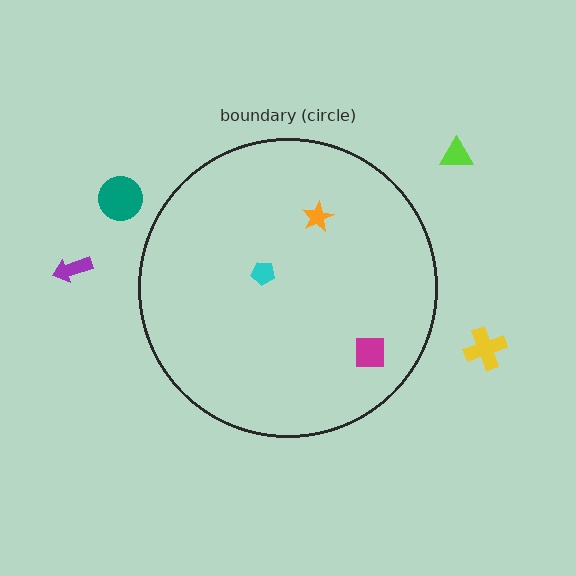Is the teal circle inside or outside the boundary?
Outside.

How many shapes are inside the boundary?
3 inside, 4 outside.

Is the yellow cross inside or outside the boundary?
Outside.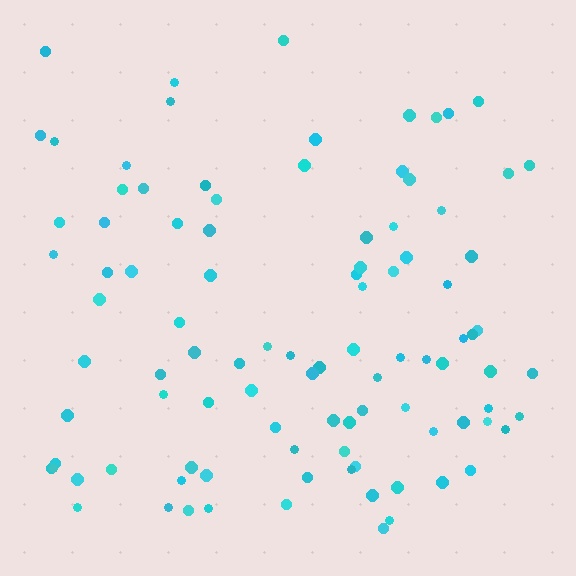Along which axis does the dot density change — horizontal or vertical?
Vertical.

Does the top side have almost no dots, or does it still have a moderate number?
Still a moderate number, just noticeably fewer than the bottom.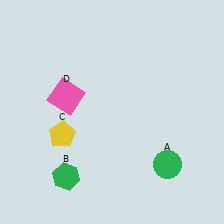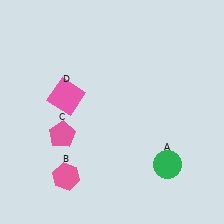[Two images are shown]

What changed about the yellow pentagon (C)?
In Image 1, C is yellow. In Image 2, it changed to pink.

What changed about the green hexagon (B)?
In Image 1, B is green. In Image 2, it changed to pink.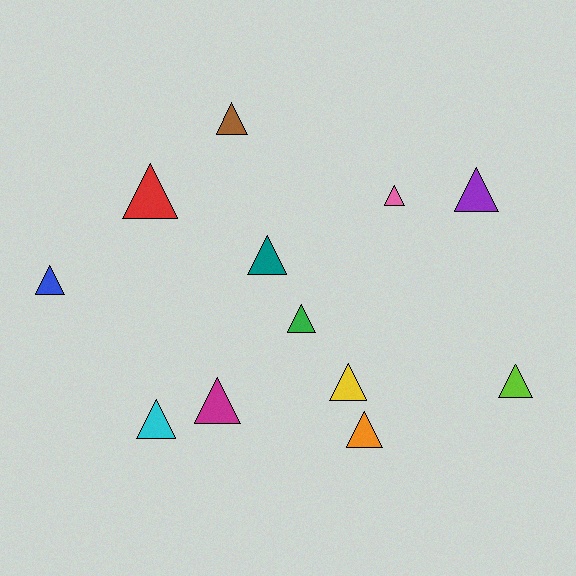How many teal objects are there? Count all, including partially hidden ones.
There is 1 teal object.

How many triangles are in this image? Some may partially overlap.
There are 12 triangles.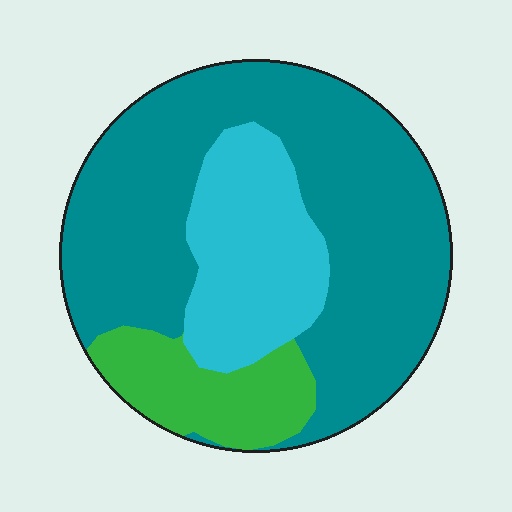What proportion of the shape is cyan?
Cyan takes up between a sixth and a third of the shape.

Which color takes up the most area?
Teal, at roughly 65%.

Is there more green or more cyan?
Cyan.